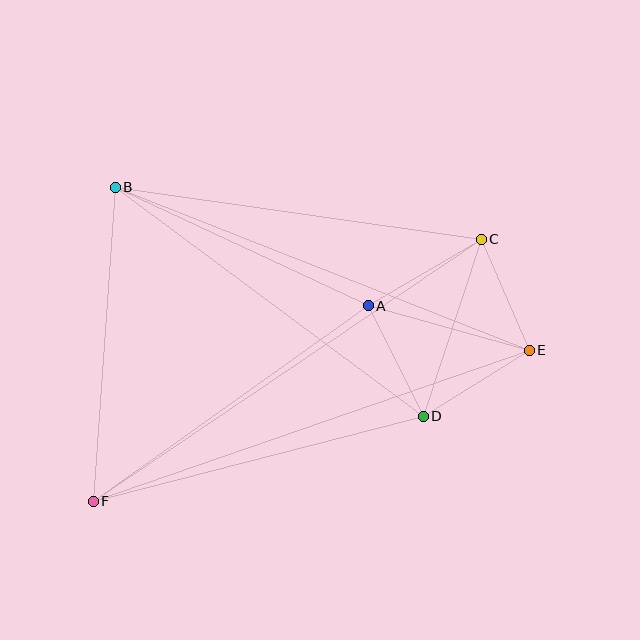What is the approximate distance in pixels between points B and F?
The distance between B and F is approximately 315 pixels.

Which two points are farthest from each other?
Points C and F are farthest from each other.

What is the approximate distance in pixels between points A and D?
The distance between A and D is approximately 124 pixels.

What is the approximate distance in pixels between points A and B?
The distance between A and B is approximately 279 pixels.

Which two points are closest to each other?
Points C and E are closest to each other.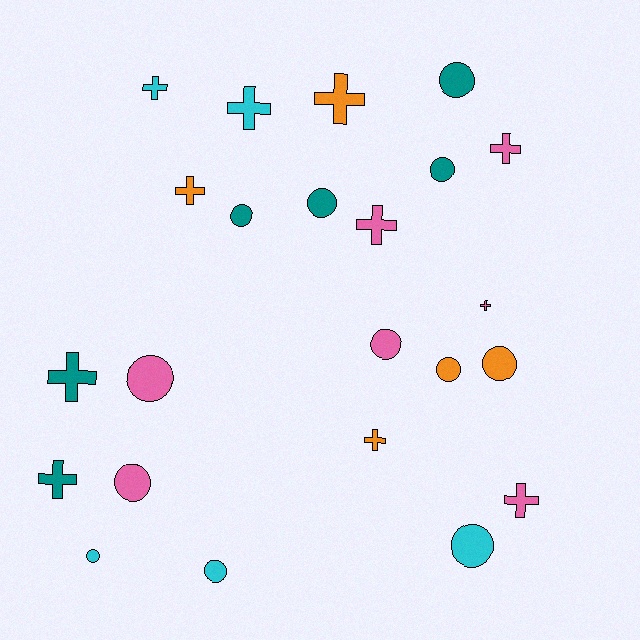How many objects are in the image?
There are 23 objects.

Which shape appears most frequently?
Circle, with 12 objects.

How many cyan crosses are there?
There are 2 cyan crosses.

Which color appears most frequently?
Pink, with 7 objects.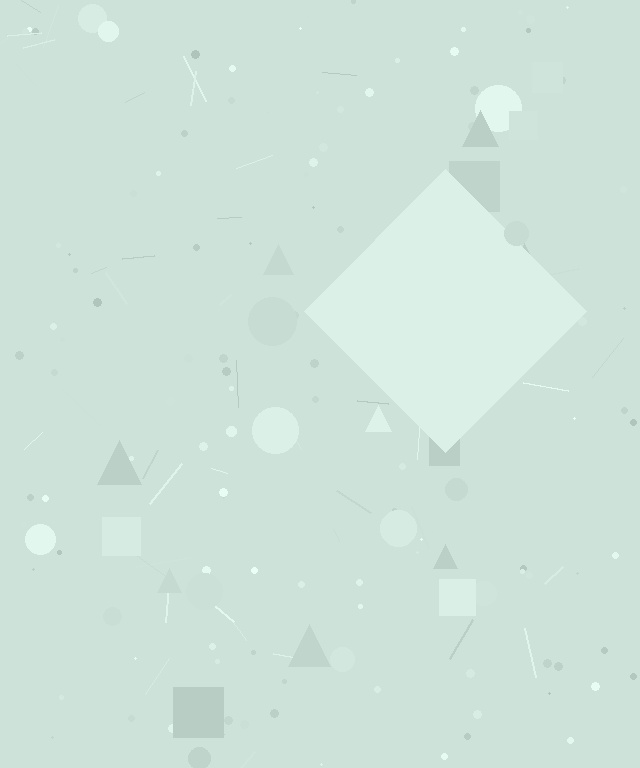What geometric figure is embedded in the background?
A diamond is embedded in the background.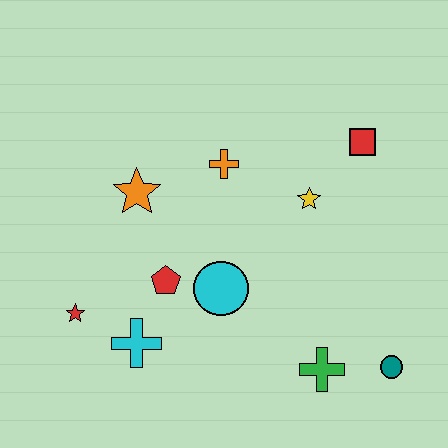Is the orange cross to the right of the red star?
Yes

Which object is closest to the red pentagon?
The cyan circle is closest to the red pentagon.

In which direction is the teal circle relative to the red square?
The teal circle is below the red square.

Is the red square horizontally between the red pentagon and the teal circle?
Yes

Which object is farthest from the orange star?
The teal circle is farthest from the orange star.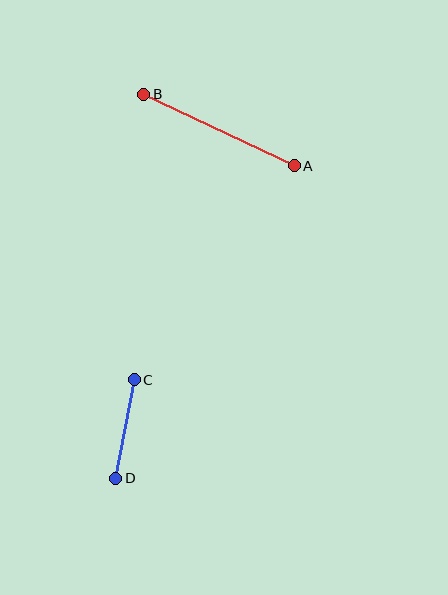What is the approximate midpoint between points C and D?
The midpoint is at approximately (125, 429) pixels.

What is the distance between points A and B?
The distance is approximately 167 pixels.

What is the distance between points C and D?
The distance is approximately 100 pixels.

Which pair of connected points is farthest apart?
Points A and B are farthest apart.